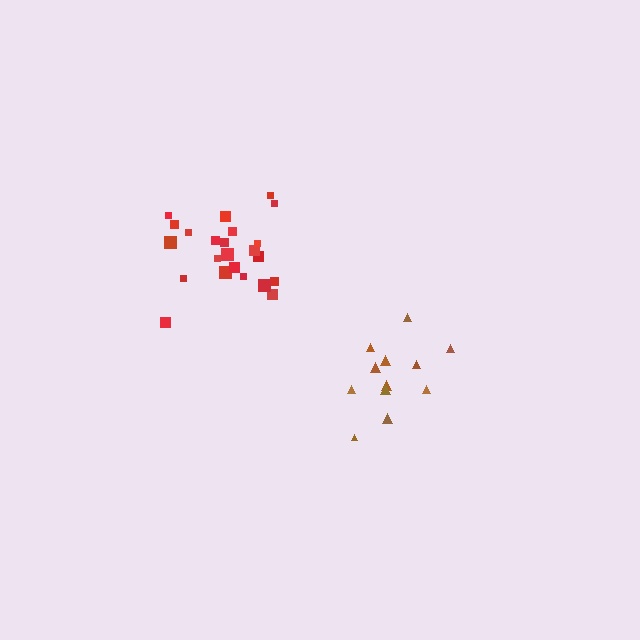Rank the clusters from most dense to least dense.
red, brown.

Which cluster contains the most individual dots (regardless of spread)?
Red (23).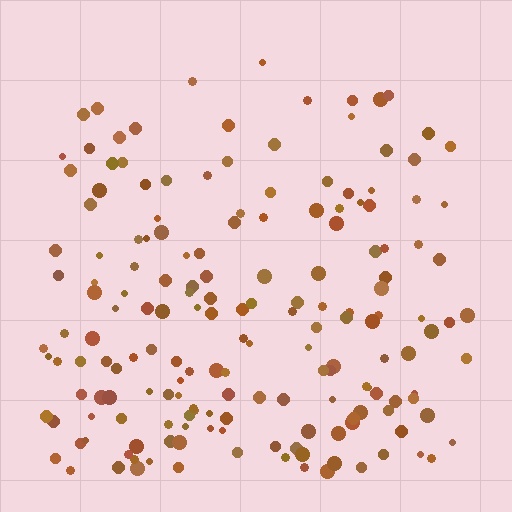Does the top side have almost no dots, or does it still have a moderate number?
Still a moderate number, just noticeably fewer than the bottom.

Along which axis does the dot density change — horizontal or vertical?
Vertical.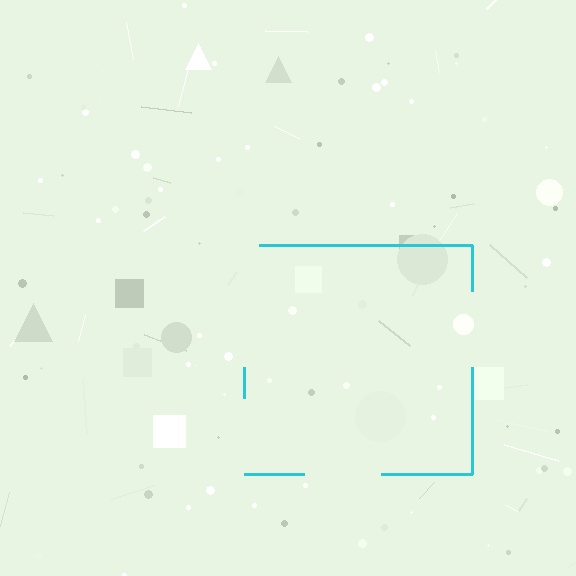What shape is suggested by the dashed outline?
The dashed outline suggests a square.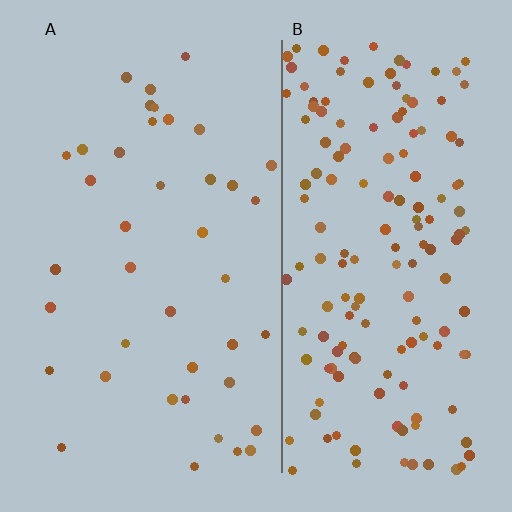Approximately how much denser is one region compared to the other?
Approximately 4.0× — region B over region A.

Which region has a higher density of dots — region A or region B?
B (the right).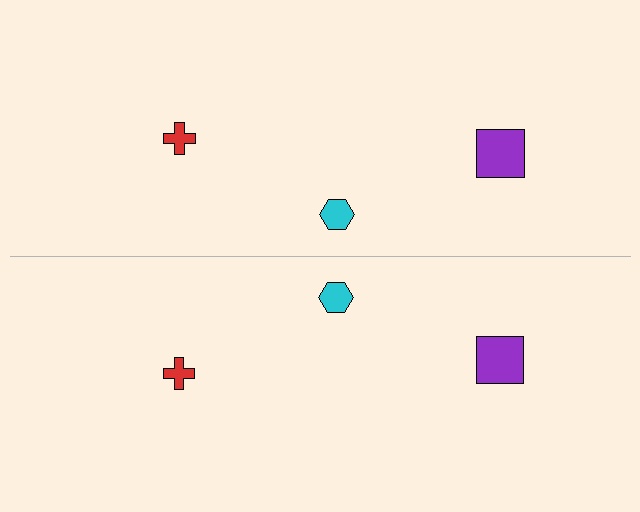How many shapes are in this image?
There are 6 shapes in this image.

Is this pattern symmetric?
Yes, this pattern has bilateral (reflection) symmetry.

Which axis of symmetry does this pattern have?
The pattern has a horizontal axis of symmetry running through the center of the image.